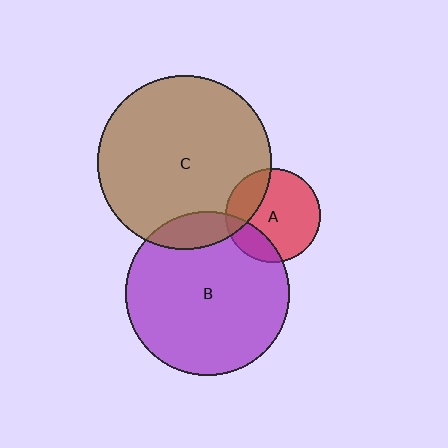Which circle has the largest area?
Circle C (brown).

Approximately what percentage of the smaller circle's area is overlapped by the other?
Approximately 25%.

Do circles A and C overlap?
Yes.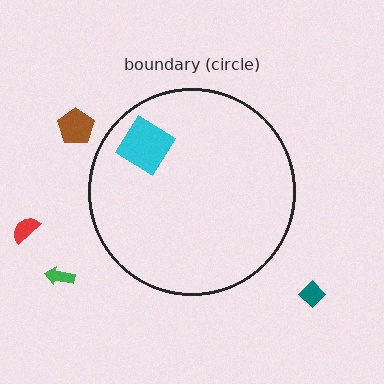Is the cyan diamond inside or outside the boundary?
Inside.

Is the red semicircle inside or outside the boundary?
Outside.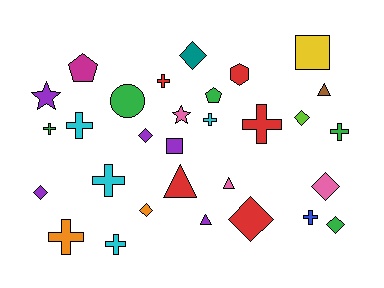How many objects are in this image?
There are 30 objects.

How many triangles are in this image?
There are 4 triangles.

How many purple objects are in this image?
There are 5 purple objects.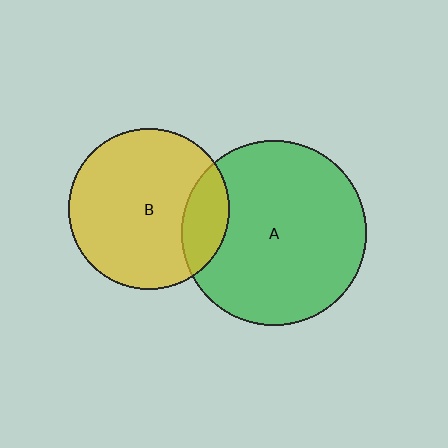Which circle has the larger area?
Circle A (green).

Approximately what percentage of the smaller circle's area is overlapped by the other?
Approximately 20%.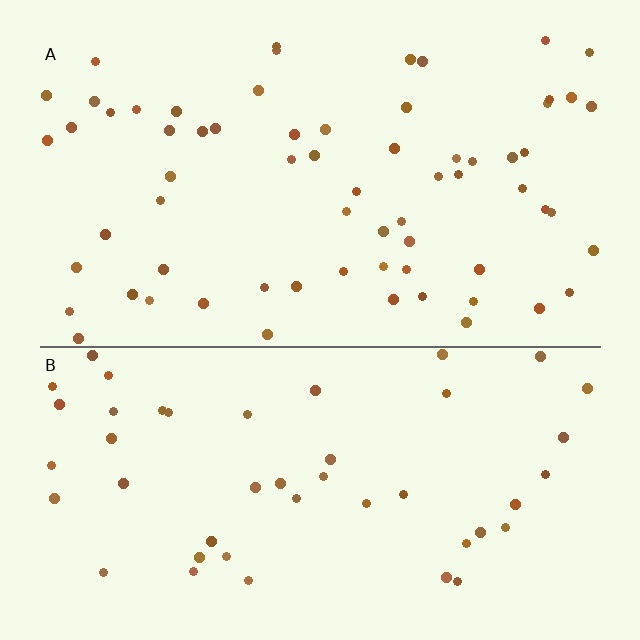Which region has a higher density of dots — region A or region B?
A (the top).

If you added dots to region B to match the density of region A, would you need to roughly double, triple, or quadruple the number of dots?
Approximately double.